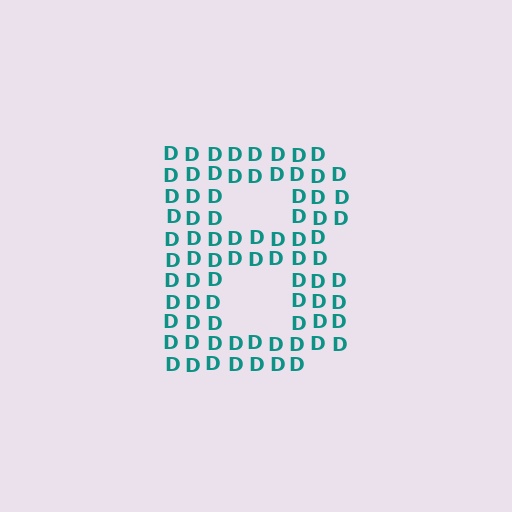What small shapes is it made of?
It is made of small letter D's.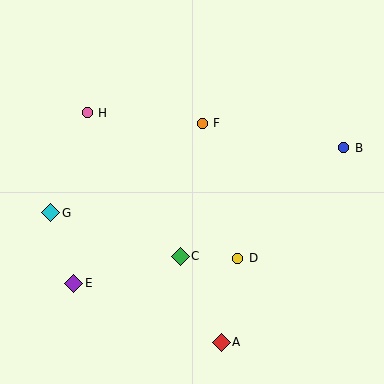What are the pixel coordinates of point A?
Point A is at (221, 342).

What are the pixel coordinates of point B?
Point B is at (344, 148).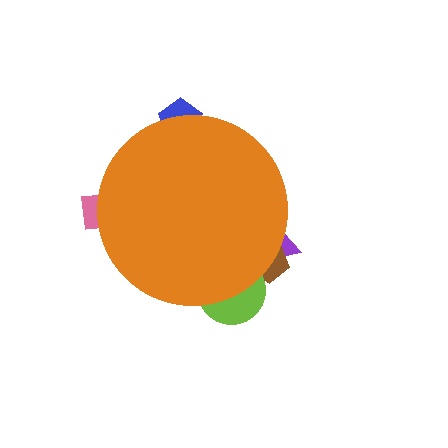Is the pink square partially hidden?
Yes, the pink square is partially hidden behind the orange circle.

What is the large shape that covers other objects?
An orange circle.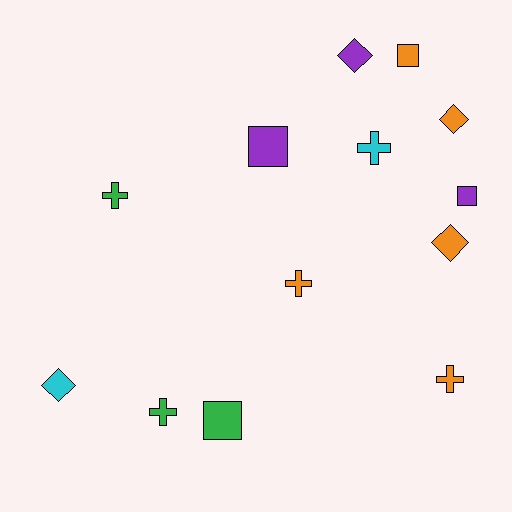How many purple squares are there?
There are 2 purple squares.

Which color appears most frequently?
Orange, with 5 objects.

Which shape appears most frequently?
Cross, with 5 objects.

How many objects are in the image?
There are 13 objects.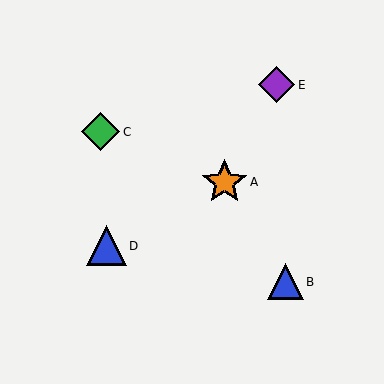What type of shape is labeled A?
Shape A is an orange star.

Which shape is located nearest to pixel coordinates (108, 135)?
The green diamond (labeled C) at (100, 132) is nearest to that location.